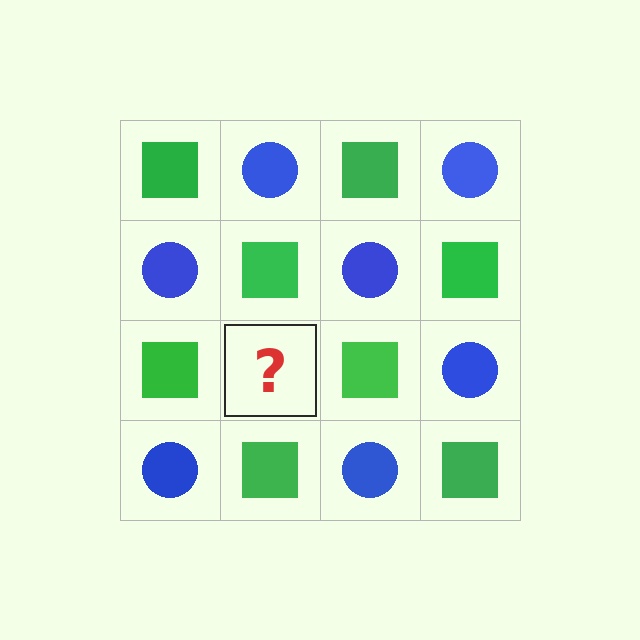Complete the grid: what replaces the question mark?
The question mark should be replaced with a blue circle.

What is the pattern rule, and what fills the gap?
The rule is that it alternates green square and blue circle in a checkerboard pattern. The gap should be filled with a blue circle.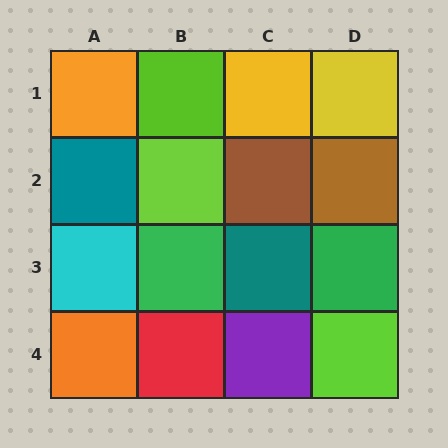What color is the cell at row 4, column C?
Purple.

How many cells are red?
1 cell is red.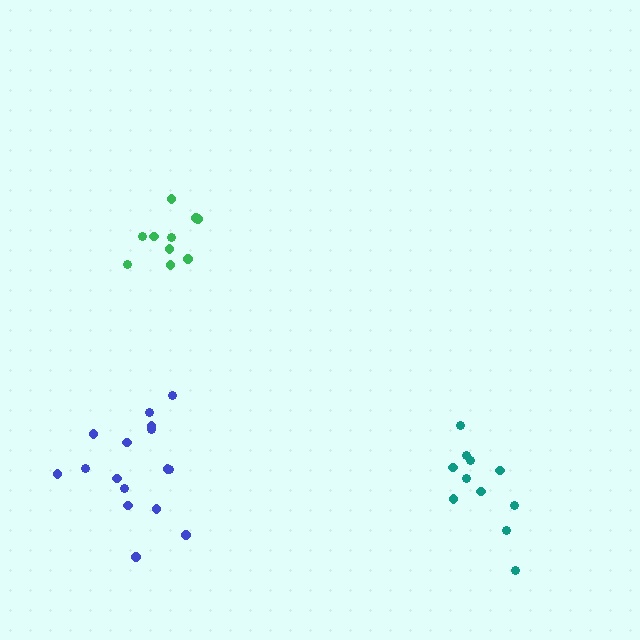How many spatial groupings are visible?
There are 3 spatial groupings.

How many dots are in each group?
Group 1: 10 dots, Group 2: 11 dots, Group 3: 16 dots (37 total).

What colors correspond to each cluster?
The clusters are colored: green, teal, blue.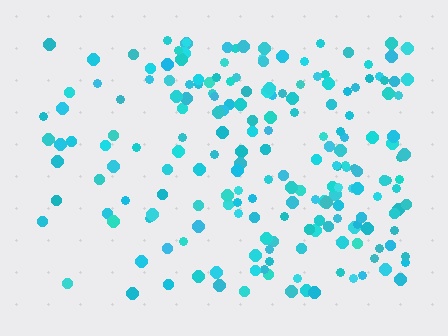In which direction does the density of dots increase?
From left to right, with the right side densest.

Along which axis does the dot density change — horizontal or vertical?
Horizontal.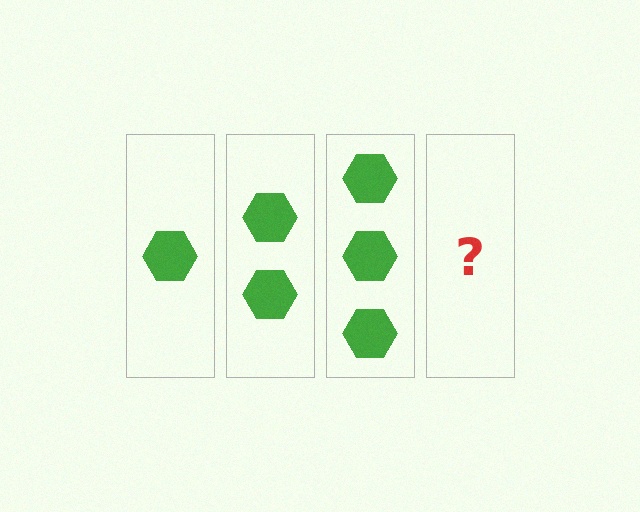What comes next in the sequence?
The next element should be 4 hexagons.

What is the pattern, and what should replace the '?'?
The pattern is that each step adds one more hexagon. The '?' should be 4 hexagons.